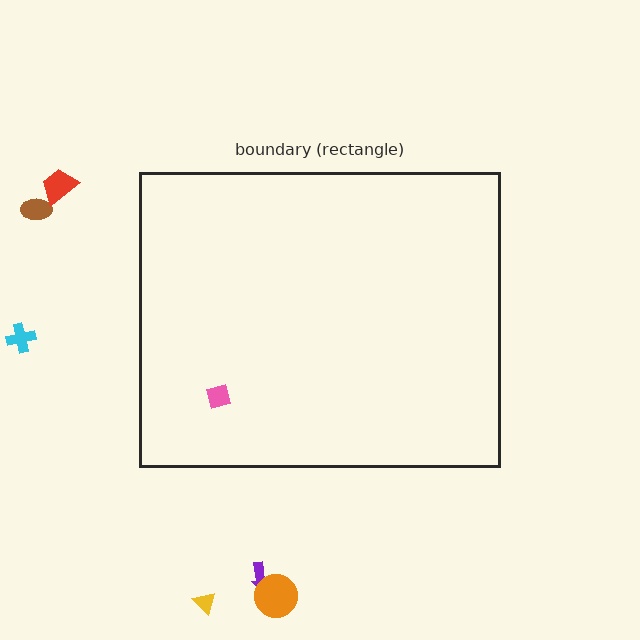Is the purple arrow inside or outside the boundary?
Outside.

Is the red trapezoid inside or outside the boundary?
Outside.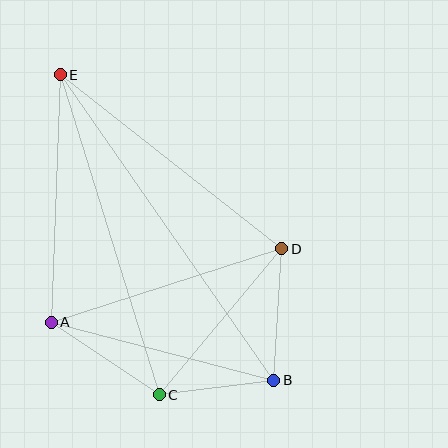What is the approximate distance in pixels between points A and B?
The distance between A and B is approximately 230 pixels.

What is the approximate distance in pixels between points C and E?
The distance between C and E is approximately 335 pixels.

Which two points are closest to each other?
Points B and C are closest to each other.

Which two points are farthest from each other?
Points B and E are farthest from each other.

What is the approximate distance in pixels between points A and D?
The distance between A and D is approximately 242 pixels.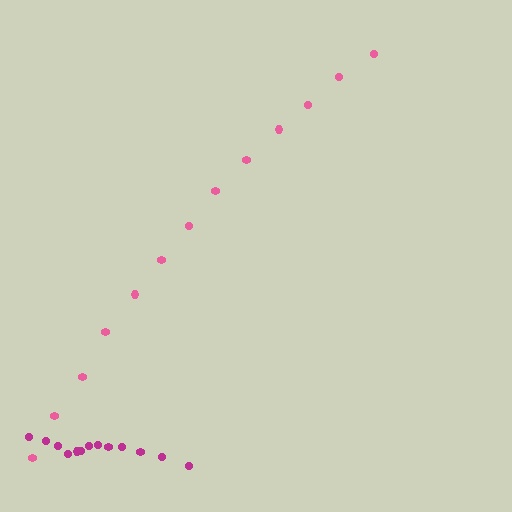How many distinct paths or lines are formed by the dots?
There are 2 distinct paths.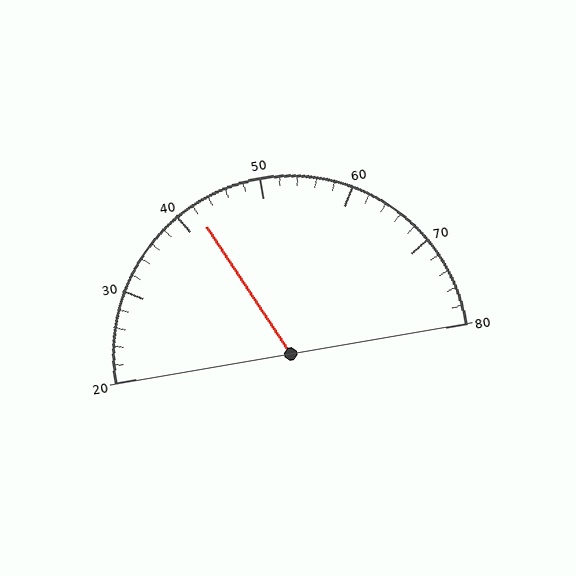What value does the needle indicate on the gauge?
The needle indicates approximately 42.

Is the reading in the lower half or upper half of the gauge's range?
The reading is in the lower half of the range (20 to 80).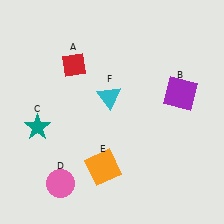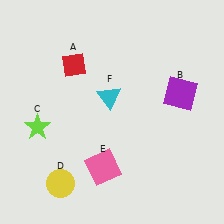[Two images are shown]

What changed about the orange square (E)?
In Image 1, E is orange. In Image 2, it changed to pink.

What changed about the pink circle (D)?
In Image 1, D is pink. In Image 2, it changed to yellow.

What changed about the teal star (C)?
In Image 1, C is teal. In Image 2, it changed to lime.